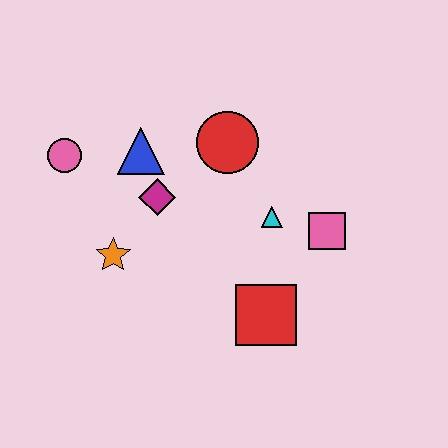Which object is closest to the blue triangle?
The magenta diamond is closest to the blue triangle.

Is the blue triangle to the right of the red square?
No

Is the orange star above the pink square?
No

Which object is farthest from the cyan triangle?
The pink circle is farthest from the cyan triangle.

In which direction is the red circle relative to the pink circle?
The red circle is to the right of the pink circle.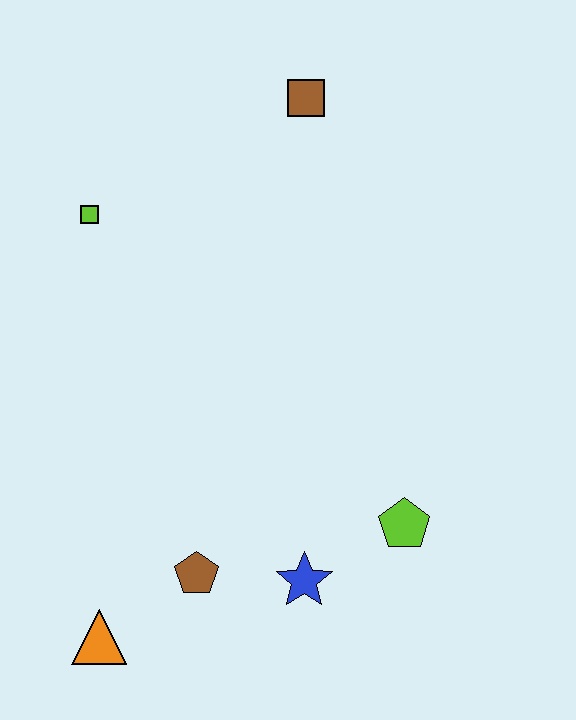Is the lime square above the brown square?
No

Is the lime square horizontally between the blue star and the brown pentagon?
No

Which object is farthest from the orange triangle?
The brown square is farthest from the orange triangle.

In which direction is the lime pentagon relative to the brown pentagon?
The lime pentagon is to the right of the brown pentagon.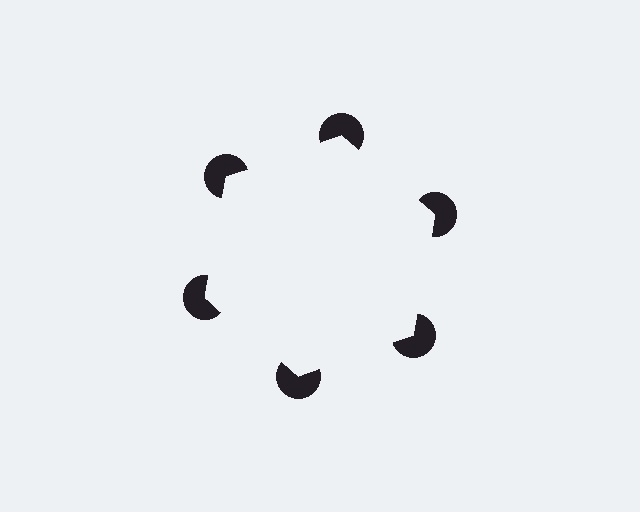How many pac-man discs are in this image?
There are 6 — one at each vertex of the illusory hexagon.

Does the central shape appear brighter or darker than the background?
It typically appears slightly brighter than the background, even though no actual brightness change is drawn.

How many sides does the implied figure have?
6 sides.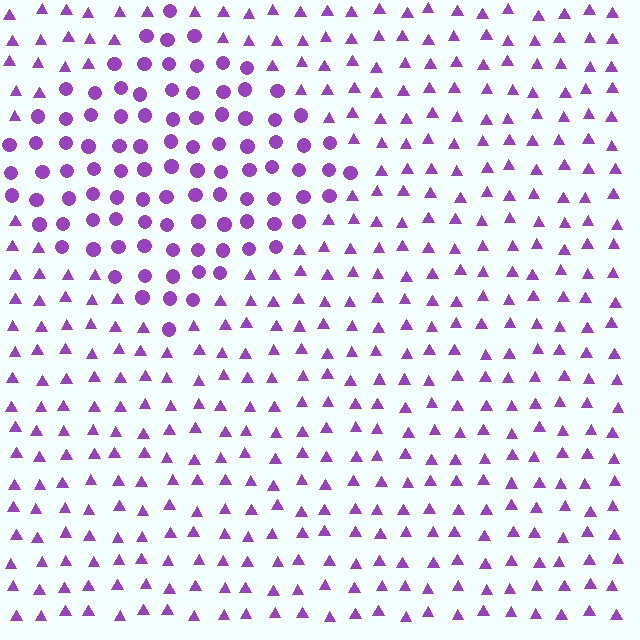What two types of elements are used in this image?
The image uses circles inside the diamond region and triangles outside it.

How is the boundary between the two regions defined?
The boundary is defined by a change in element shape: circles inside vs. triangles outside. All elements share the same color and spacing.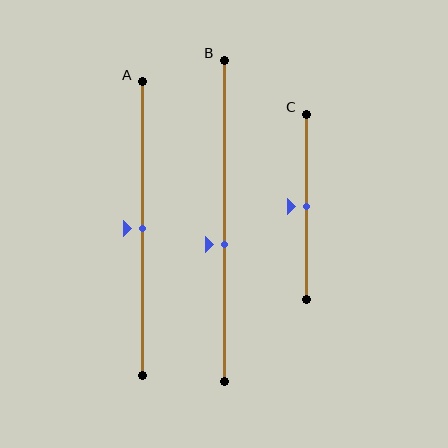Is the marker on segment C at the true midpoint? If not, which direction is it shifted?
Yes, the marker on segment C is at the true midpoint.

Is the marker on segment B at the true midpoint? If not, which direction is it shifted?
No, the marker on segment B is shifted downward by about 7% of the segment length.